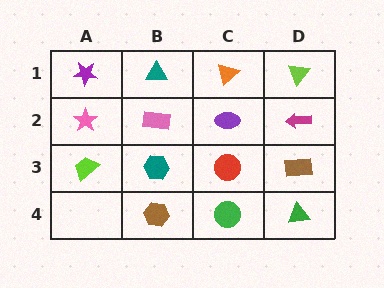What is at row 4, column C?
A green circle.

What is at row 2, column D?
A magenta arrow.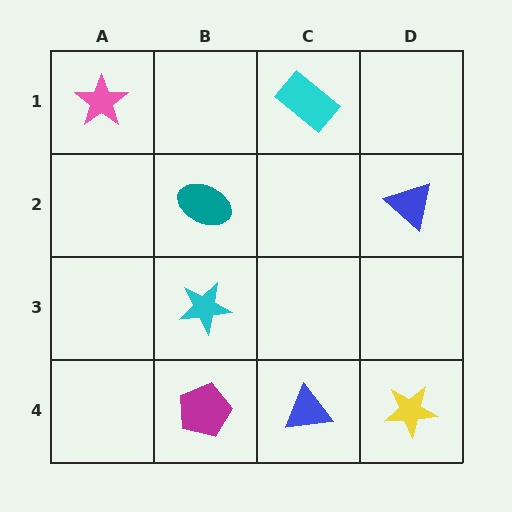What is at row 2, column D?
A blue triangle.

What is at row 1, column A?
A pink star.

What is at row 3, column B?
A cyan star.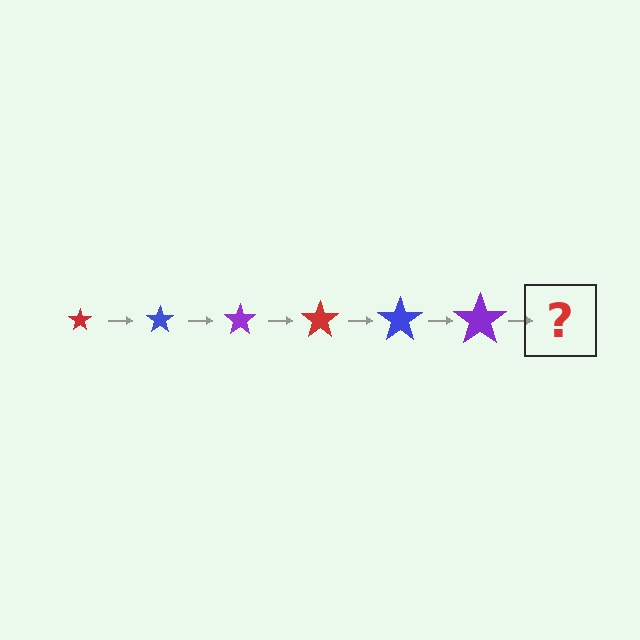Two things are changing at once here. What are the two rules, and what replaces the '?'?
The two rules are that the star grows larger each step and the color cycles through red, blue, and purple. The '?' should be a red star, larger than the previous one.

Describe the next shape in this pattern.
It should be a red star, larger than the previous one.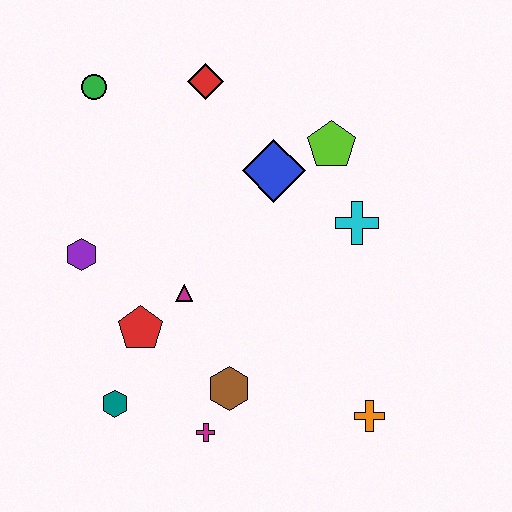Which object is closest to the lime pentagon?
The blue diamond is closest to the lime pentagon.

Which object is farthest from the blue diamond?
The teal hexagon is farthest from the blue diamond.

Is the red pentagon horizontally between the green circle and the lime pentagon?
Yes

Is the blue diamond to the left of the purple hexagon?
No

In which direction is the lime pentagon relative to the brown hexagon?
The lime pentagon is above the brown hexagon.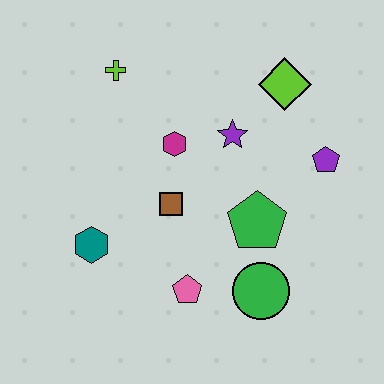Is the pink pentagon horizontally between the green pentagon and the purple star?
No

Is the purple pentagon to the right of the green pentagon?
Yes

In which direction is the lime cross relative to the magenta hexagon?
The lime cross is above the magenta hexagon.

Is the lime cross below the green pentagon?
No